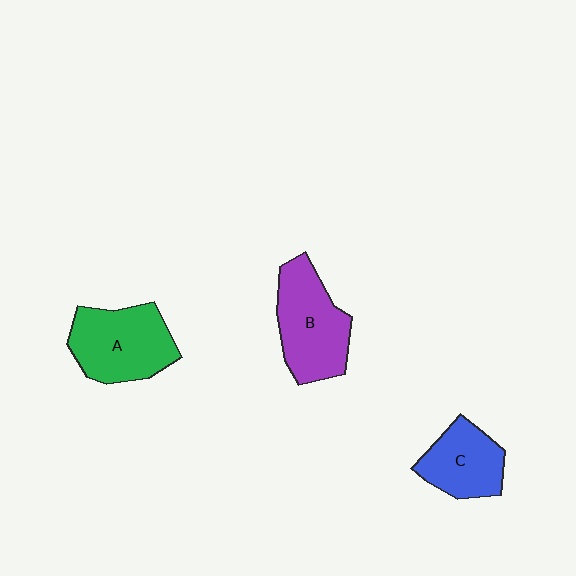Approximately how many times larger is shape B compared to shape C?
Approximately 1.4 times.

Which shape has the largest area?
Shape B (purple).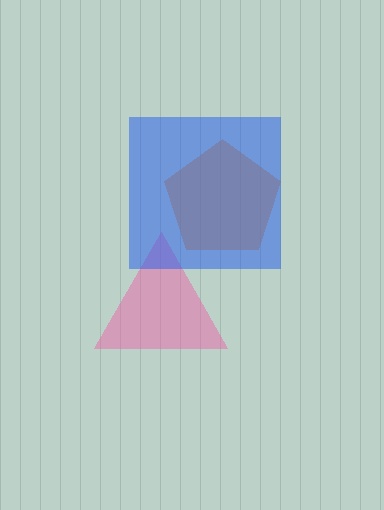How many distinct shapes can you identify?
There are 3 distinct shapes: an orange pentagon, a pink triangle, a blue square.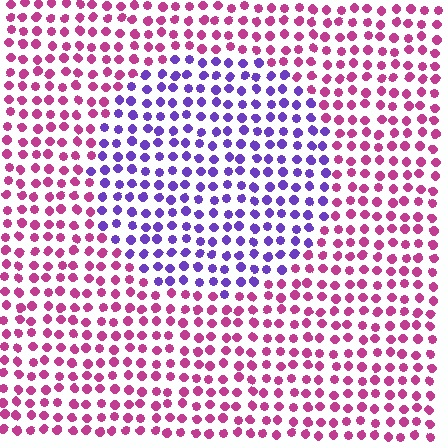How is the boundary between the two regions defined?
The boundary is defined purely by a slight shift in hue (about 60 degrees). Spacing, size, and orientation are identical on both sides.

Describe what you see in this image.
The image is filled with small magenta elements in a uniform arrangement. A circle-shaped region is visible where the elements are tinted to a slightly different hue, forming a subtle color boundary.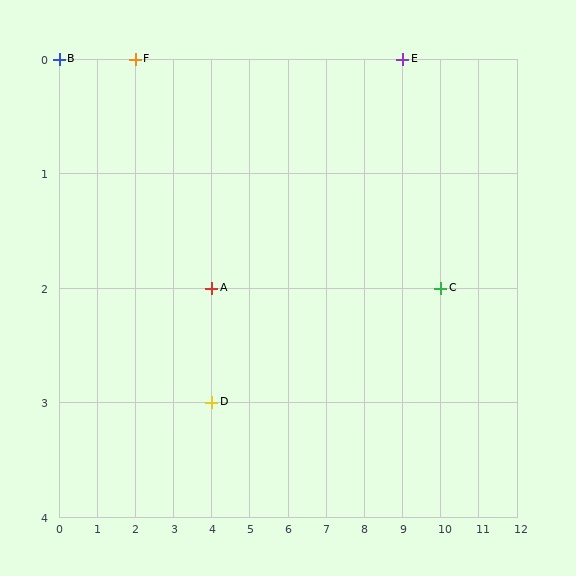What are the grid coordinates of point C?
Point C is at grid coordinates (10, 2).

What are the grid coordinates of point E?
Point E is at grid coordinates (9, 0).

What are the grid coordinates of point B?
Point B is at grid coordinates (0, 0).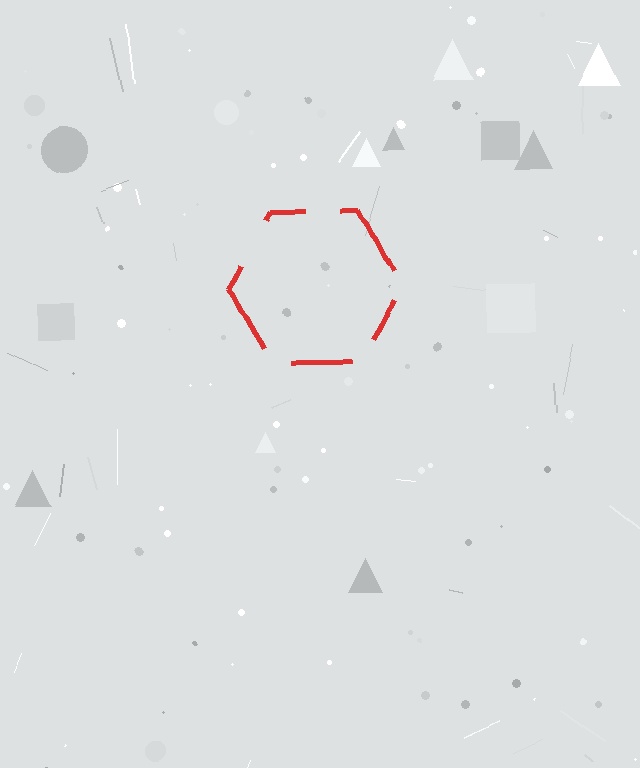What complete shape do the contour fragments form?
The contour fragments form a hexagon.